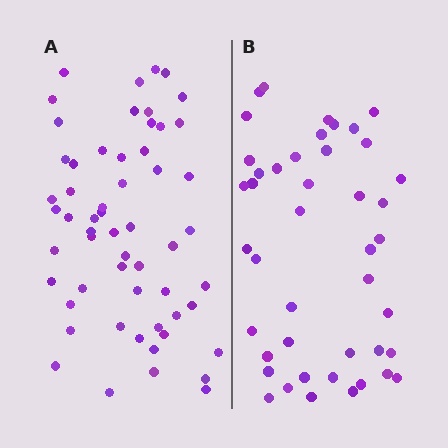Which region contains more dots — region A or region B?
Region A (the left region) has more dots.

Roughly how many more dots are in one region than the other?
Region A has approximately 15 more dots than region B.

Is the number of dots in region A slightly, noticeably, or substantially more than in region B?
Region A has noticeably more, but not dramatically so. The ratio is roughly 1.3 to 1.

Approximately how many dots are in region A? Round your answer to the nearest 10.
About 60 dots. (The exact count is 57, which rounds to 60.)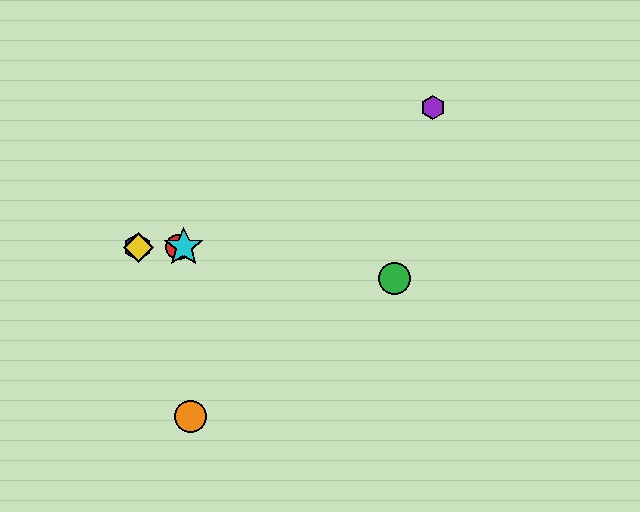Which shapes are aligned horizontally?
The red circle, the blue hexagon, the yellow diamond, the cyan star are aligned horizontally.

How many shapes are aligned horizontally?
4 shapes (the red circle, the blue hexagon, the yellow diamond, the cyan star) are aligned horizontally.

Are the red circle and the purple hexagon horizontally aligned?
No, the red circle is at y≈247 and the purple hexagon is at y≈107.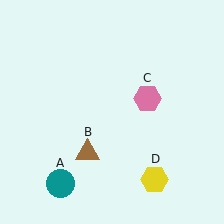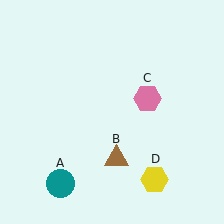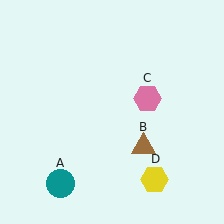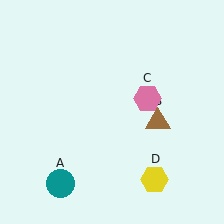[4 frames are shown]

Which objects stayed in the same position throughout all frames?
Teal circle (object A) and pink hexagon (object C) and yellow hexagon (object D) remained stationary.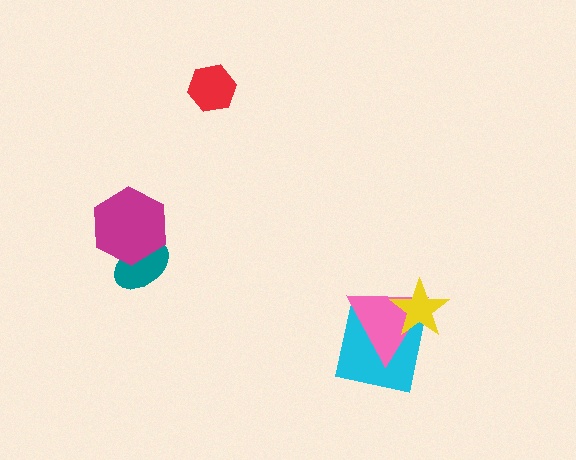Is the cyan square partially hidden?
Yes, it is partially covered by another shape.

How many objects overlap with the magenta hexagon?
1 object overlaps with the magenta hexagon.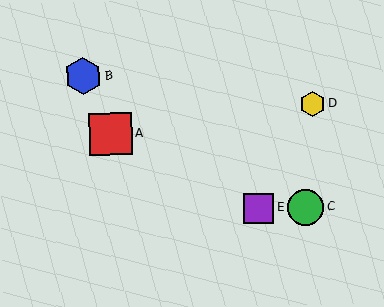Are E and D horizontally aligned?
No, E is at y≈208 and D is at y≈104.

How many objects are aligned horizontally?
2 objects (C, E) are aligned horizontally.